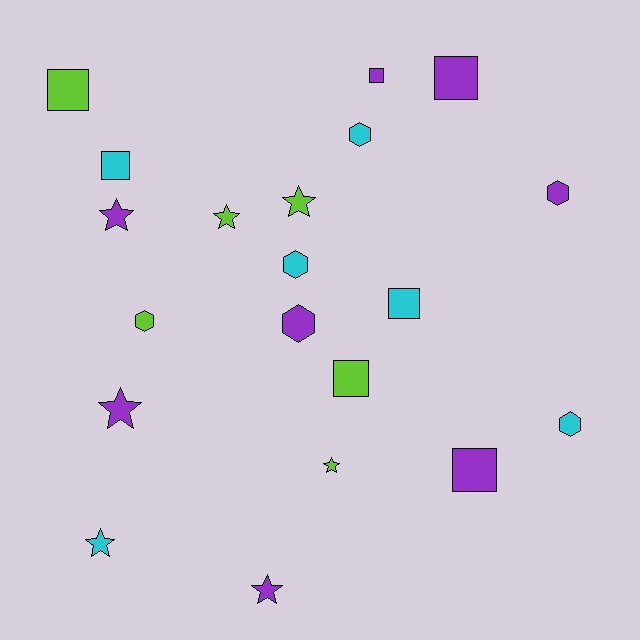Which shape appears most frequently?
Star, with 7 objects.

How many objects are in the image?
There are 20 objects.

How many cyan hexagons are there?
There are 3 cyan hexagons.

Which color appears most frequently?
Purple, with 8 objects.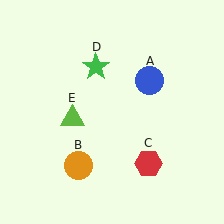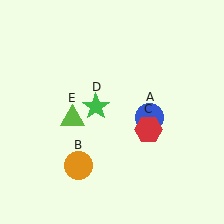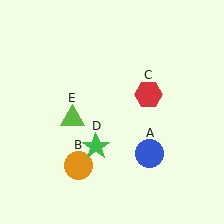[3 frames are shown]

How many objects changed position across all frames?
3 objects changed position: blue circle (object A), red hexagon (object C), green star (object D).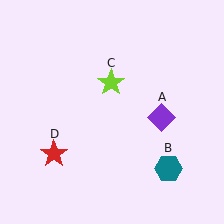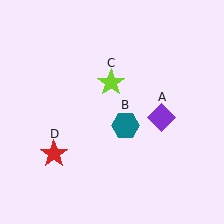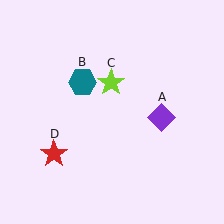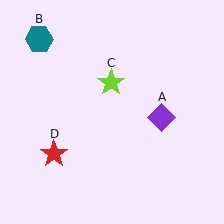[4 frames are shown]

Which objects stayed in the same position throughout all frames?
Purple diamond (object A) and lime star (object C) and red star (object D) remained stationary.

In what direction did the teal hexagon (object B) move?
The teal hexagon (object B) moved up and to the left.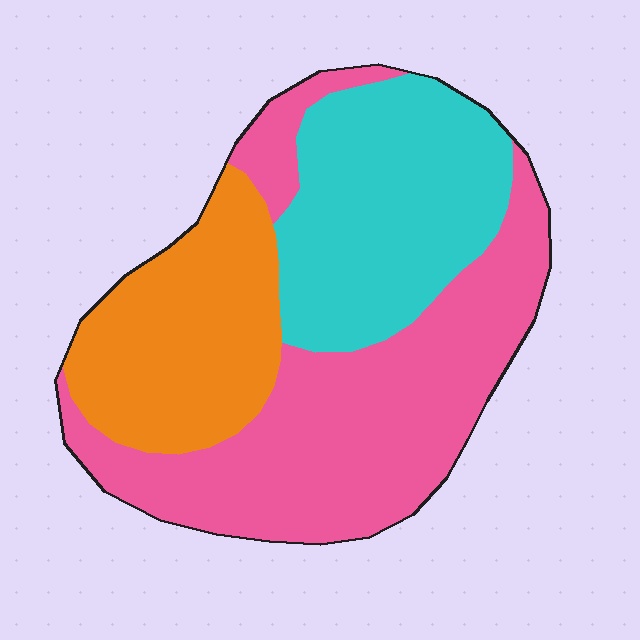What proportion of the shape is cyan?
Cyan takes up about one third (1/3) of the shape.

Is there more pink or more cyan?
Pink.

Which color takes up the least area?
Orange, at roughly 25%.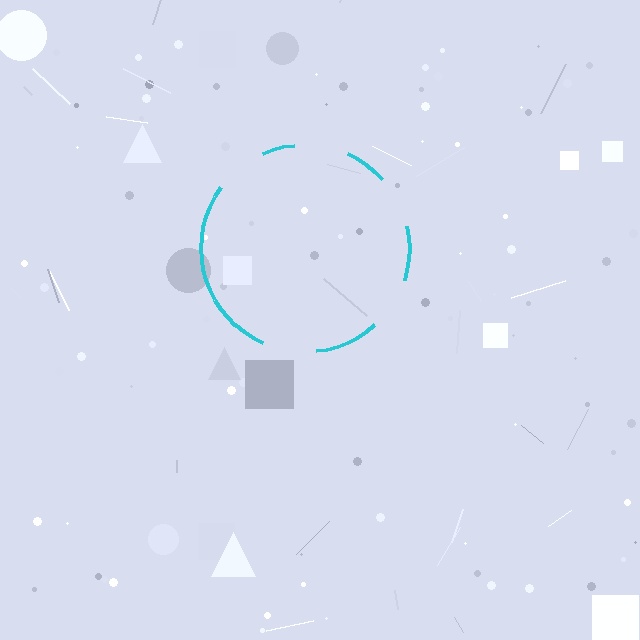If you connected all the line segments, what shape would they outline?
They would outline a circle.